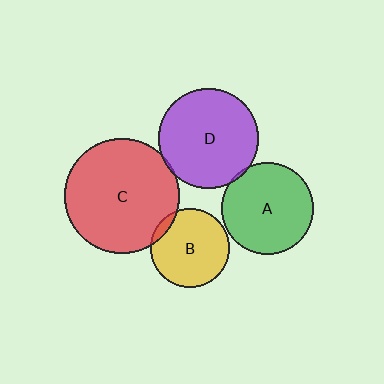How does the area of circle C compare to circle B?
Approximately 2.2 times.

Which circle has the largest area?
Circle C (red).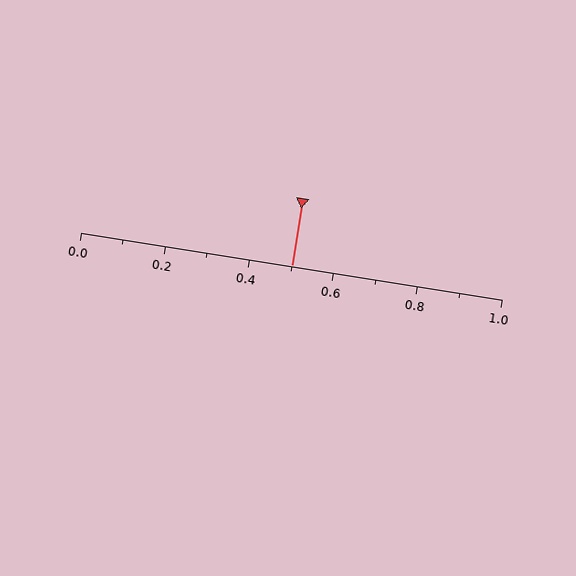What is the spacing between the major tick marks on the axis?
The major ticks are spaced 0.2 apart.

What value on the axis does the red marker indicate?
The marker indicates approximately 0.5.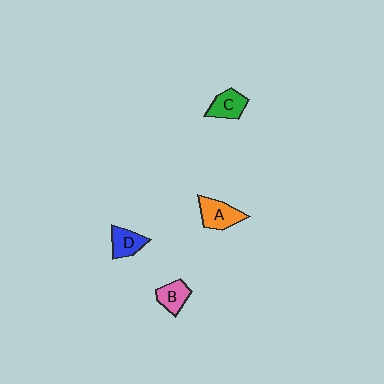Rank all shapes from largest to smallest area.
From largest to smallest: A (orange), C (green), D (blue), B (pink).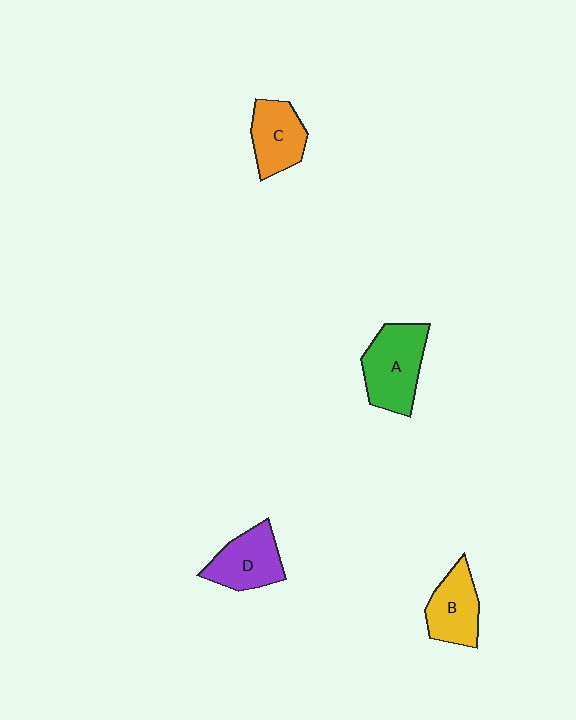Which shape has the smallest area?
Shape C (orange).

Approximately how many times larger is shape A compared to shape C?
Approximately 1.3 times.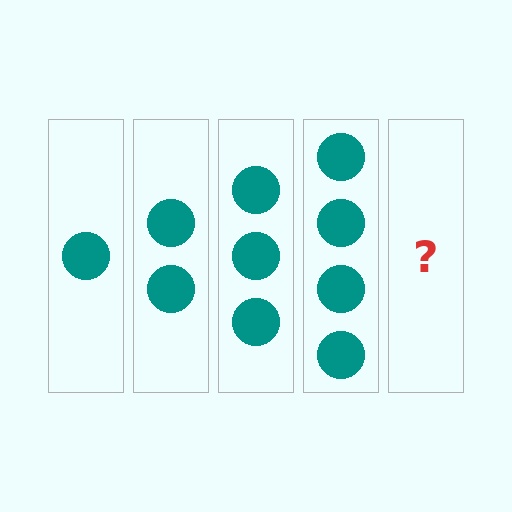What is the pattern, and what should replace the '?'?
The pattern is that each step adds one more circle. The '?' should be 5 circles.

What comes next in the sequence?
The next element should be 5 circles.